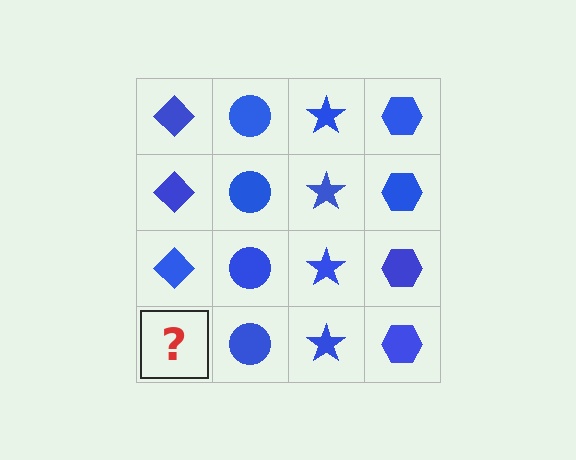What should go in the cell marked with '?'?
The missing cell should contain a blue diamond.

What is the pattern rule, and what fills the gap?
The rule is that each column has a consistent shape. The gap should be filled with a blue diamond.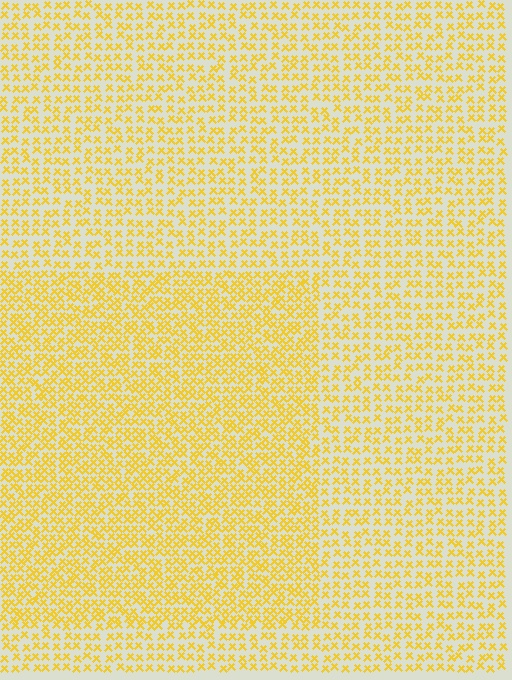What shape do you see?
I see a rectangle.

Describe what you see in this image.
The image contains small yellow elements arranged at two different densities. A rectangle-shaped region is visible where the elements are more densely packed than the surrounding area.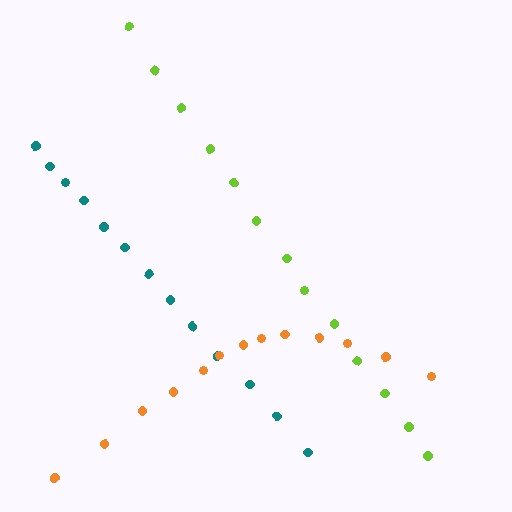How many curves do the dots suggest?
There are 3 distinct paths.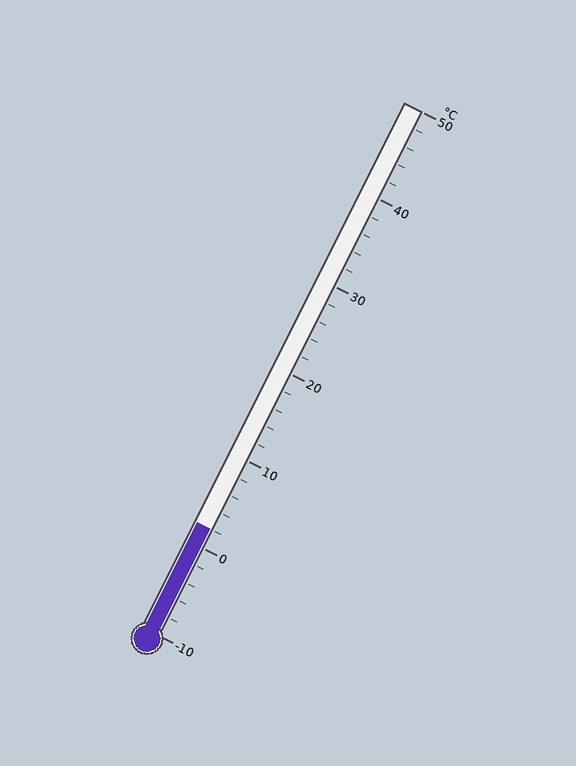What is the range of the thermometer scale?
The thermometer scale ranges from -10°C to 50°C.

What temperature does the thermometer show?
The thermometer shows approximately 2°C.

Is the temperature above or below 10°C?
The temperature is below 10°C.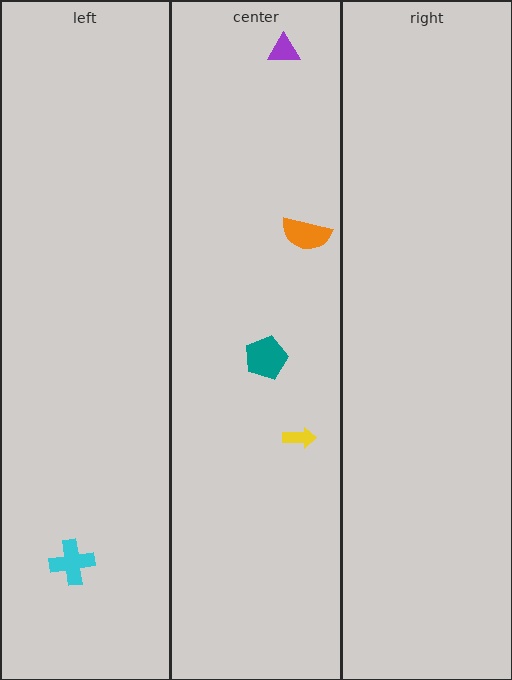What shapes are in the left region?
The cyan cross.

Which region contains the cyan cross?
The left region.